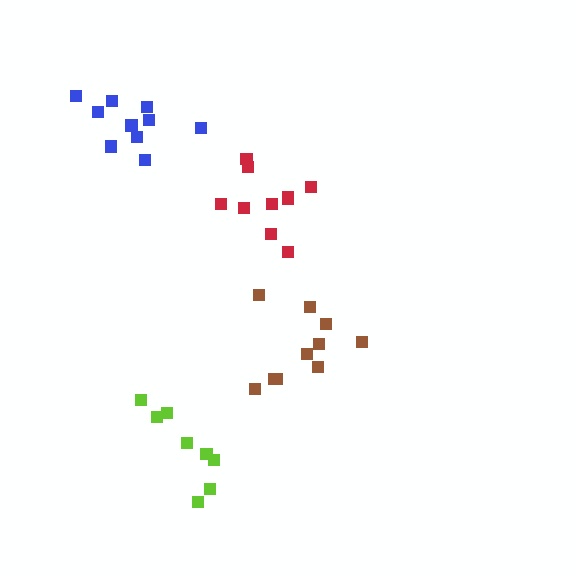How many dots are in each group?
Group 1: 10 dots, Group 2: 10 dots, Group 3: 8 dots, Group 4: 10 dots (38 total).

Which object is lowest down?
The lime cluster is bottommost.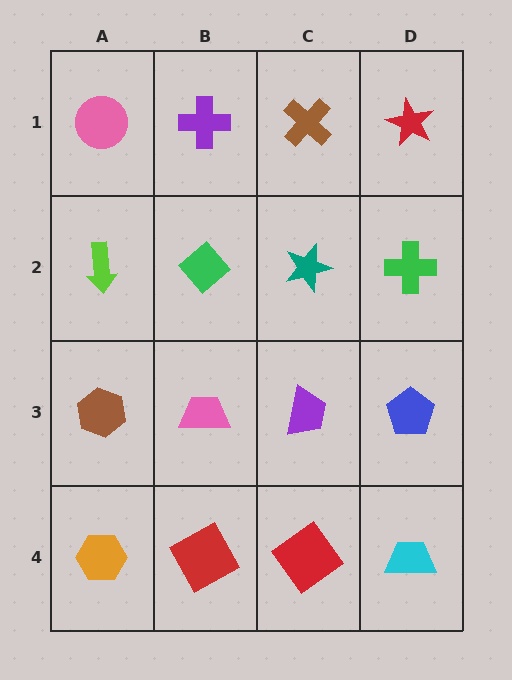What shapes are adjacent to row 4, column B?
A pink trapezoid (row 3, column B), an orange hexagon (row 4, column A), a red diamond (row 4, column C).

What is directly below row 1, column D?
A green cross.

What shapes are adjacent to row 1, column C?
A teal star (row 2, column C), a purple cross (row 1, column B), a red star (row 1, column D).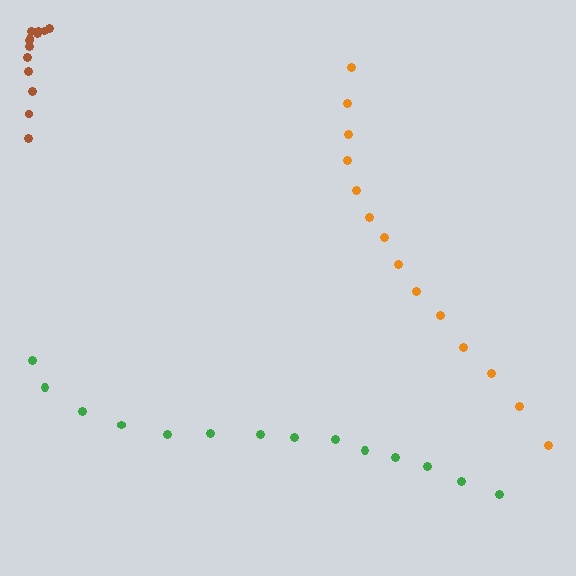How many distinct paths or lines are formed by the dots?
There are 3 distinct paths.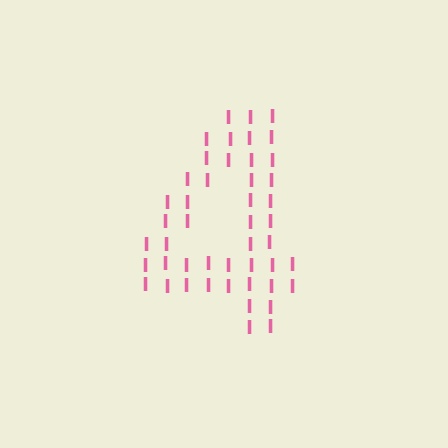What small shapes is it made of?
It is made of small letter I's.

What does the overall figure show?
The overall figure shows the digit 4.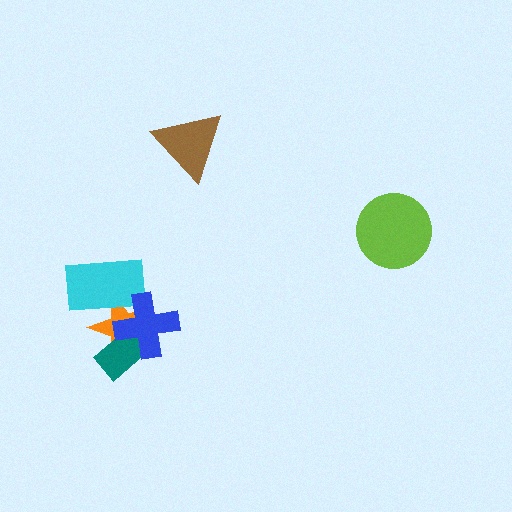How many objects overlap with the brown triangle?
0 objects overlap with the brown triangle.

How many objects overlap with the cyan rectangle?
2 objects overlap with the cyan rectangle.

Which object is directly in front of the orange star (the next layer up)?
The teal rectangle is directly in front of the orange star.